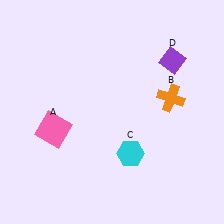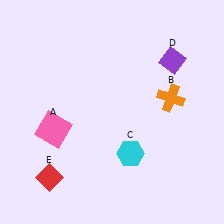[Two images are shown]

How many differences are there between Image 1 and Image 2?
There is 1 difference between the two images.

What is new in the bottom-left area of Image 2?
A red diamond (E) was added in the bottom-left area of Image 2.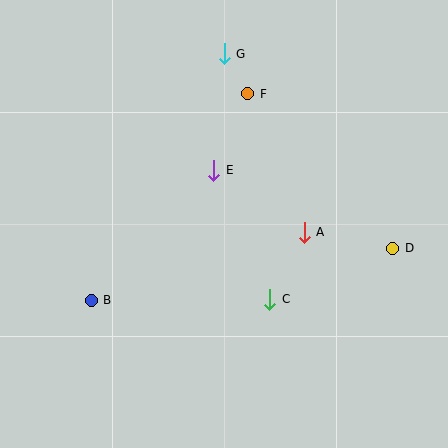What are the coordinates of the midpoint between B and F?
The midpoint between B and F is at (170, 197).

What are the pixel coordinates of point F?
Point F is at (248, 94).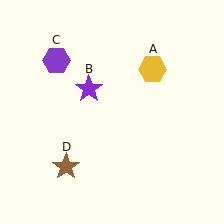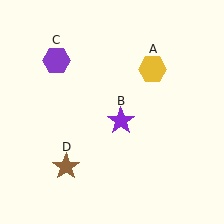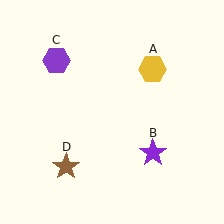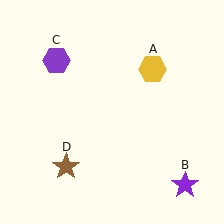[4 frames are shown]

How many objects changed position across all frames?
1 object changed position: purple star (object B).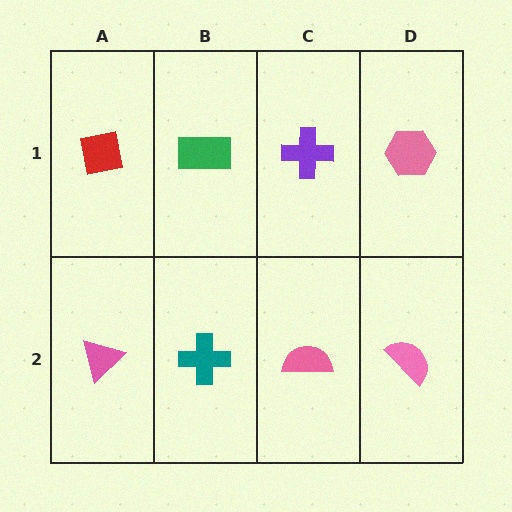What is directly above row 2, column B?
A green rectangle.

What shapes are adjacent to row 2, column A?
A red square (row 1, column A), a teal cross (row 2, column B).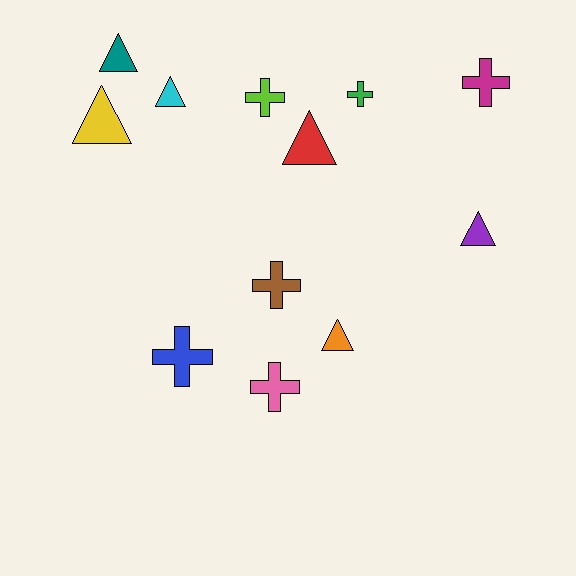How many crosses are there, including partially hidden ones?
There are 6 crosses.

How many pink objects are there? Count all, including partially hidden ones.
There is 1 pink object.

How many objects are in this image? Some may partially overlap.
There are 12 objects.